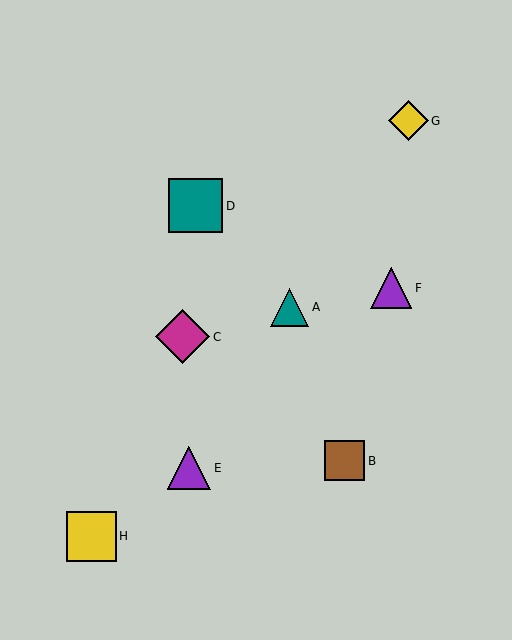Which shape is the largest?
The magenta diamond (labeled C) is the largest.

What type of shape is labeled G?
Shape G is a yellow diamond.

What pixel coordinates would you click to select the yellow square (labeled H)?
Click at (91, 536) to select the yellow square H.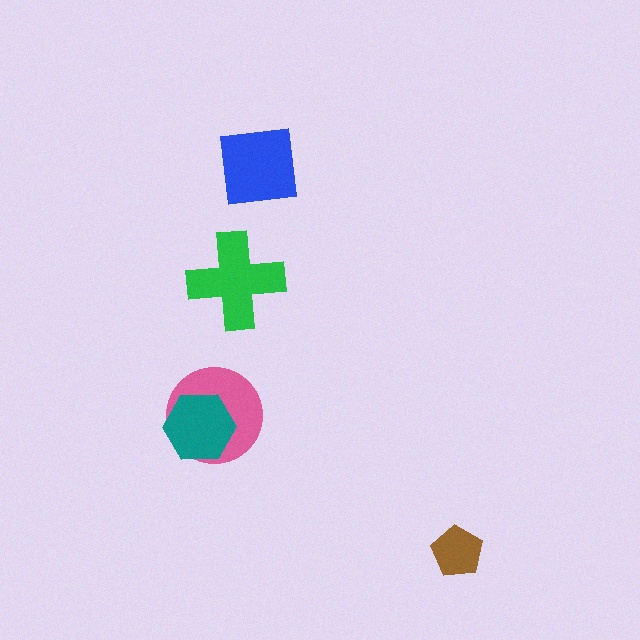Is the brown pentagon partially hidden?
No, no other shape covers it.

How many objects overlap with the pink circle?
1 object overlaps with the pink circle.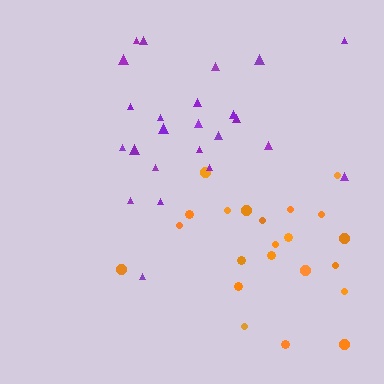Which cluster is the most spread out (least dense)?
Purple.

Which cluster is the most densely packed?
Orange.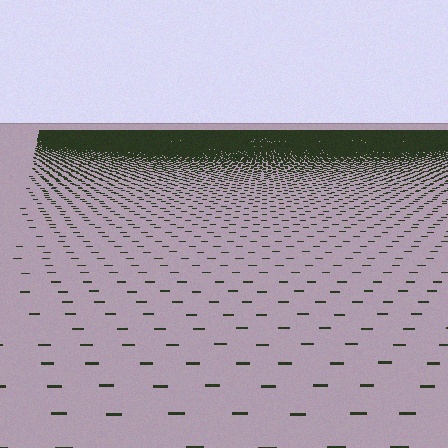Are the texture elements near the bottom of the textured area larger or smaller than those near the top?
Larger. Near the bottom, elements are closer to the viewer and appear at a bigger on-screen size.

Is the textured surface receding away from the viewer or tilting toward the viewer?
The surface is receding away from the viewer. Texture elements get smaller and denser toward the top.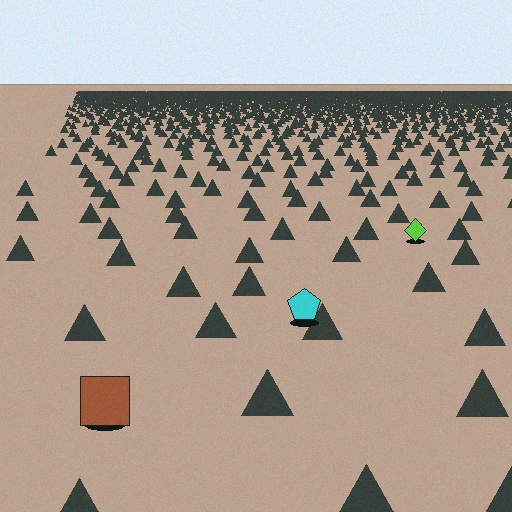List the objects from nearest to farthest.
From nearest to farthest: the brown square, the cyan pentagon, the lime diamond.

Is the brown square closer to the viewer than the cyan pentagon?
Yes. The brown square is closer — you can tell from the texture gradient: the ground texture is coarser near it.